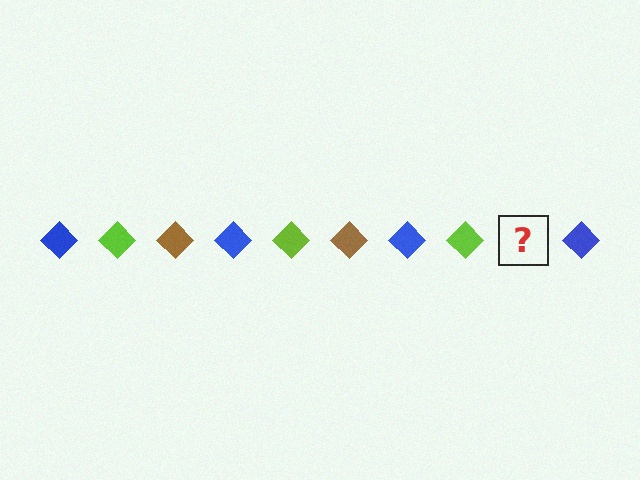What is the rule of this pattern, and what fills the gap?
The rule is that the pattern cycles through blue, lime, brown diamonds. The gap should be filled with a brown diamond.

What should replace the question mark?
The question mark should be replaced with a brown diamond.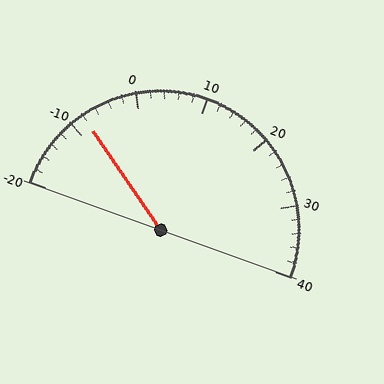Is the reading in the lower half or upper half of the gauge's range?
The reading is in the lower half of the range (-20 to 40).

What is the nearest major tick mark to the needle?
The nearest major tick mark is -10.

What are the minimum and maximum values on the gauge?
The gauge ranges from -20 to 40.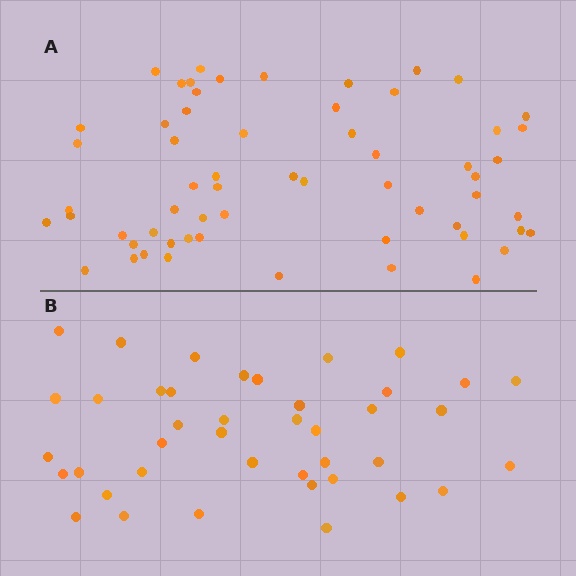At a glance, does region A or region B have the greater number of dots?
Region A (the top region) has more dots.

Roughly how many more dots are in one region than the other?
Region A has approximately 20 more dots than region B.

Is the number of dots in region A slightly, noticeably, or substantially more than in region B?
Region A has substantially more. The ratio is roughly 1.5 to 1.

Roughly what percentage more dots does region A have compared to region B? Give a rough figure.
About 45% more.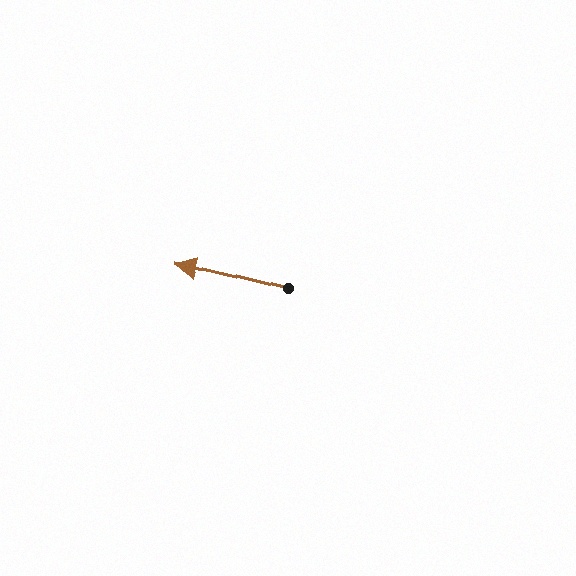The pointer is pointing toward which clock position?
Roughly 9 o'clock.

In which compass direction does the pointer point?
West.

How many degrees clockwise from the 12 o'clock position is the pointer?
Approximately 284 degrees.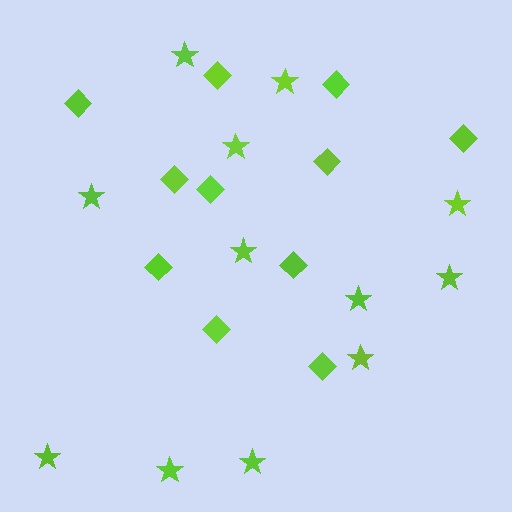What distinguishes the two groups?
There are 2 groups: one group of stars (12) and one group of diamonds (11).